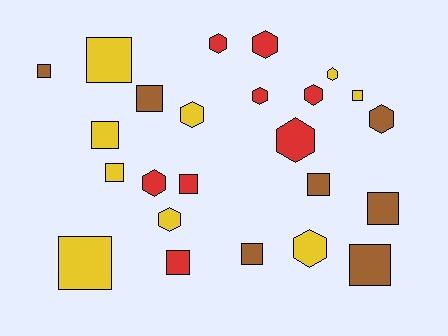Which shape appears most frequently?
Square, with 13 objects.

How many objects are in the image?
There are 24 objects.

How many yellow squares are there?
There are 5 yellow squares.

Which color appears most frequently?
Yellow, with 9 objects.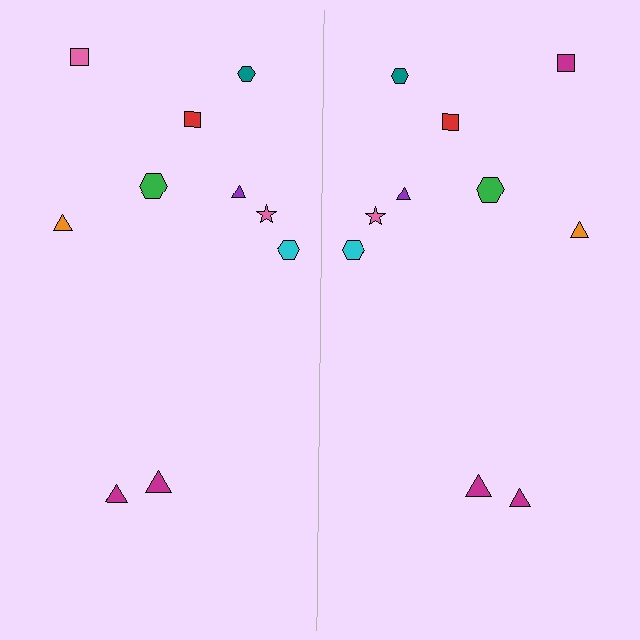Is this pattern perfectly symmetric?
No, the pattern is not perfectly symmetric. The magenta square on the right side breaks the symmetry — its mirror counterpart is pink.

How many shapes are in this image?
There are 20 shapes in this image.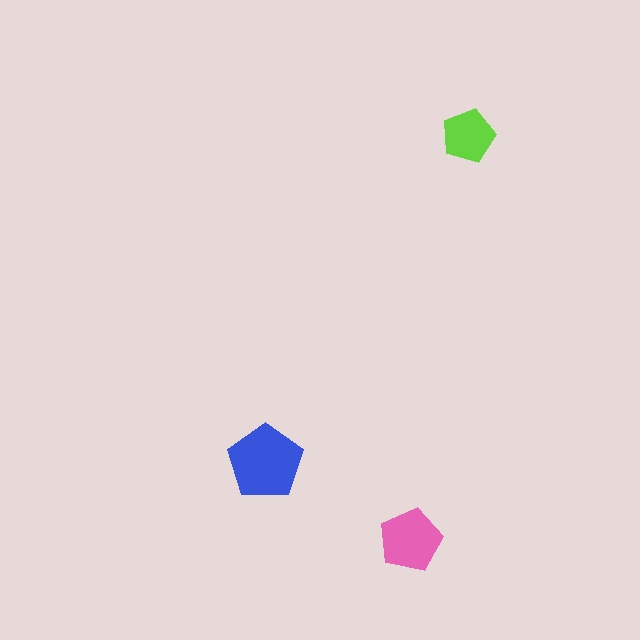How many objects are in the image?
There are 3 objects in the image.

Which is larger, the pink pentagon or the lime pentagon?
The pink one.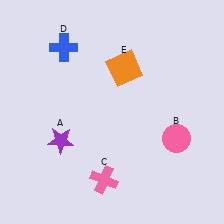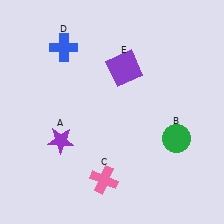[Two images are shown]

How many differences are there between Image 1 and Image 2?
There are 2 differences between the two images.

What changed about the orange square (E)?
In Image 1, E is orange. In Image 2, it changed to purple.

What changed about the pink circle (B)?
In Image 1, B is pink. In Image 2, it changed to green.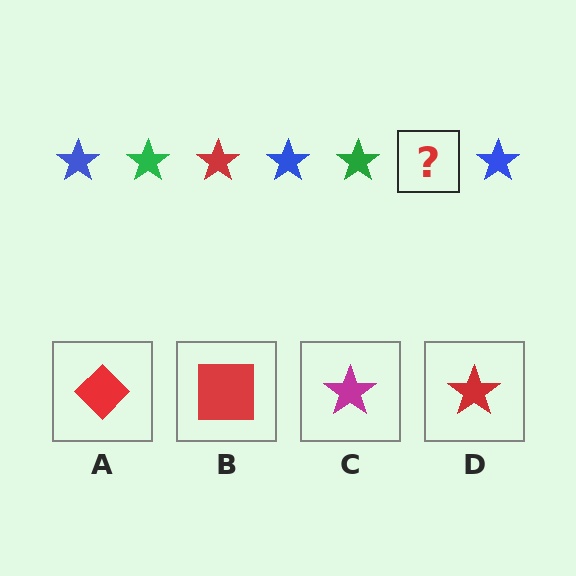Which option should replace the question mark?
Option D.